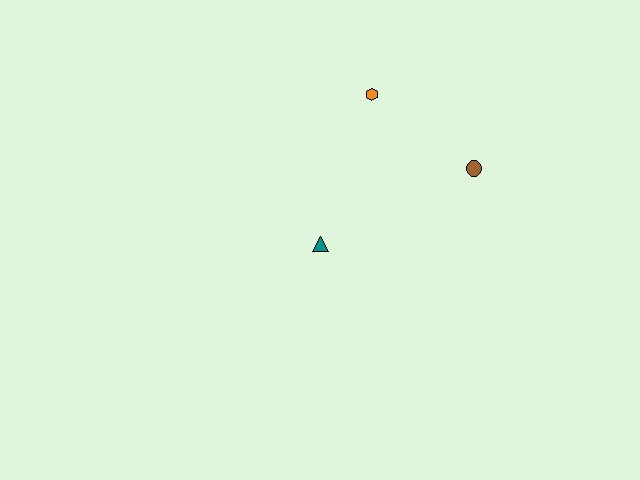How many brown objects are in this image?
There is 1 brown object.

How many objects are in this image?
There are 3 objects.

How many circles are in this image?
There is 1 circle.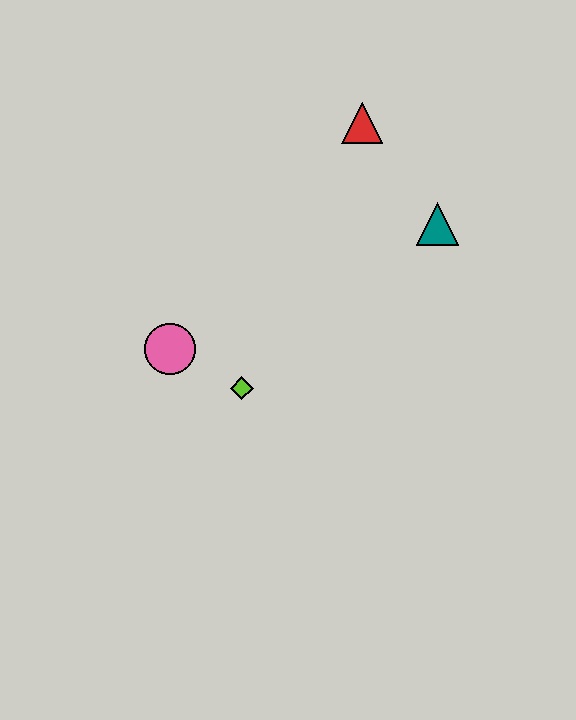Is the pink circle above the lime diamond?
Yes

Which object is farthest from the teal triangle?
The pink circle is farthest from the teal triangle.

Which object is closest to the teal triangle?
The red triangle is closest to the teal triangle.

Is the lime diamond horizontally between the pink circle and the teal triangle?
Yes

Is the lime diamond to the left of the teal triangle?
Yes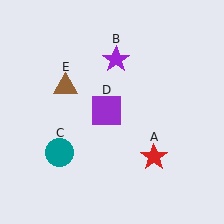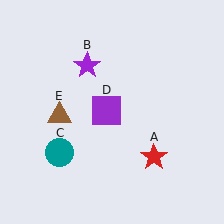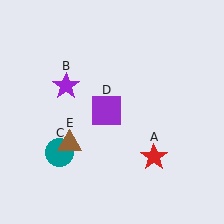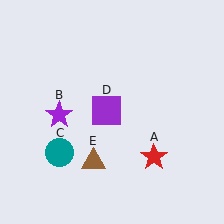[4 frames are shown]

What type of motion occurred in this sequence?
The purple star (object B), brown triangle (object E) rotated counterclockwise around the center of the scene.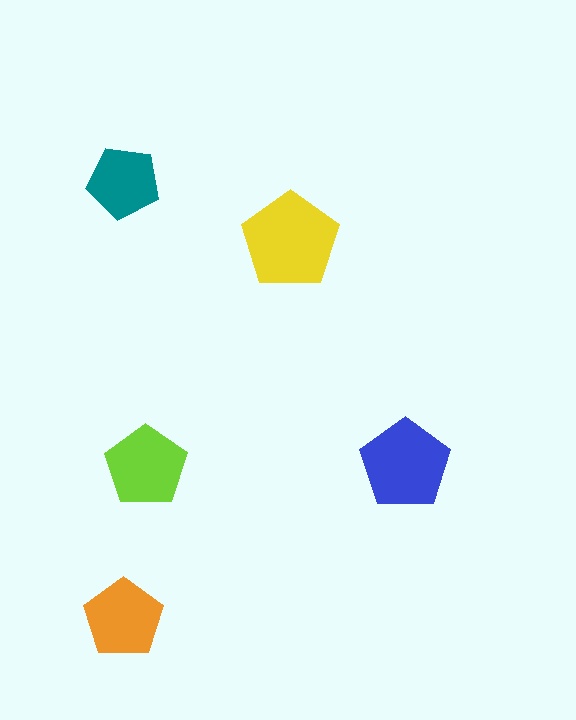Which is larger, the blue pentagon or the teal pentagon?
The blue one.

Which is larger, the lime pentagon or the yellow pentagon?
The yellow one.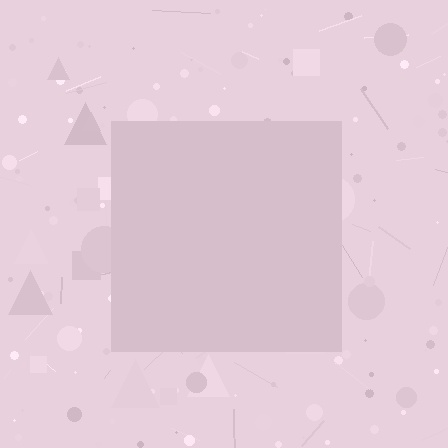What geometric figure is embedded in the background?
A square is embedded in the background.